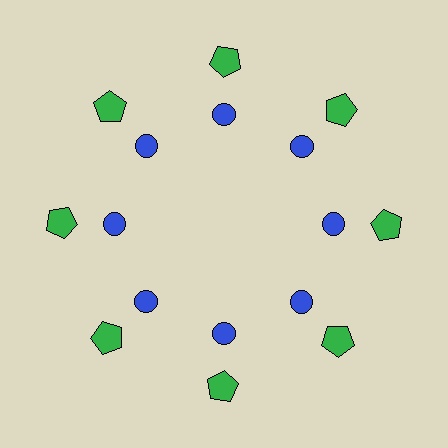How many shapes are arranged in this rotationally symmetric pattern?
There are 16 shapes, arranged in 8 groups of 2.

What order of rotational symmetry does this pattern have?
This pattern has 8-fold rotational symmetry.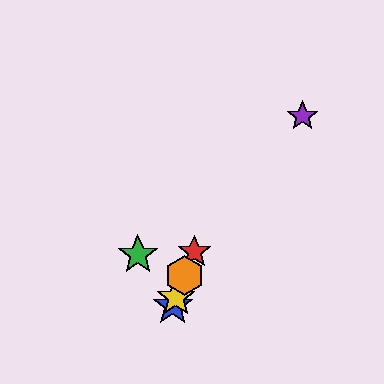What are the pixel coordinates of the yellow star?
The yellow star is at (176, 298).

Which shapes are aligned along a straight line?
The red star, the blue star, the yellow star, the orange hexagon are aligned along a straight line.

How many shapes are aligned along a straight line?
4 shapes (the red star, the blue star, the yellow star, the orange hexagon) are aligned along a straight line.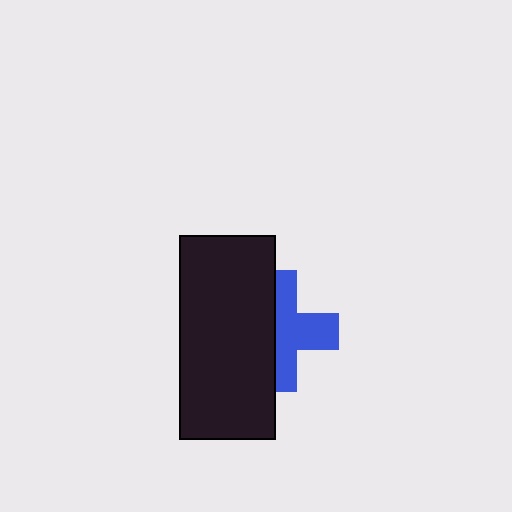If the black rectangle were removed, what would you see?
You would see the complete blue cross.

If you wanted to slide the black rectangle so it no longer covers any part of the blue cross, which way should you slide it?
Slide it left — that is the most direct way to separate the two shapes.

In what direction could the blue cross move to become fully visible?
The blue cross could move right. That would shift it out from behind the black rectangle entirely.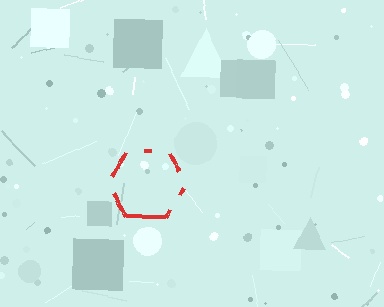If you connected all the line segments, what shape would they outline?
They would outline a hexagon.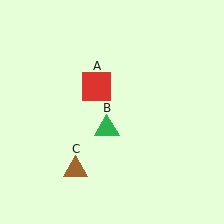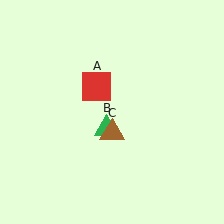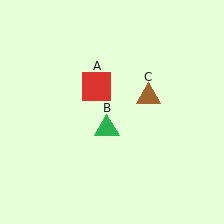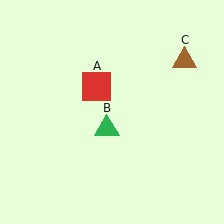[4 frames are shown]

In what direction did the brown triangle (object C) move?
The brown triangle (object C) moved up and to the right.